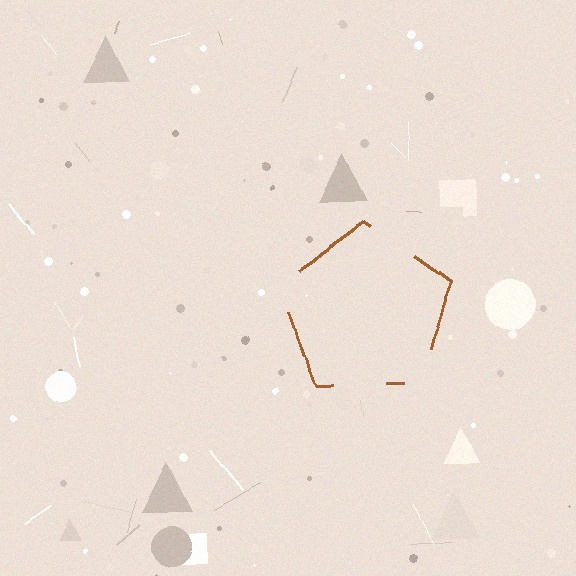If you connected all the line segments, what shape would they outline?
They would outline a pentagon.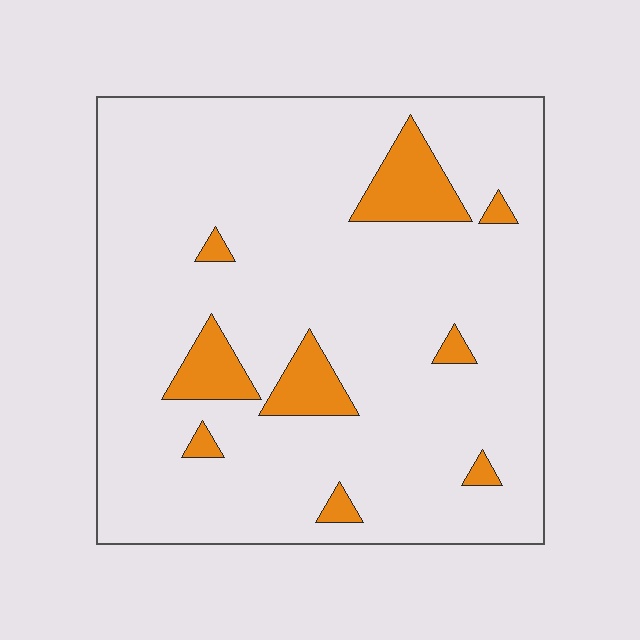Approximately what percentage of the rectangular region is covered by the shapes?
Approximately 10%.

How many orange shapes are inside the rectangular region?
9.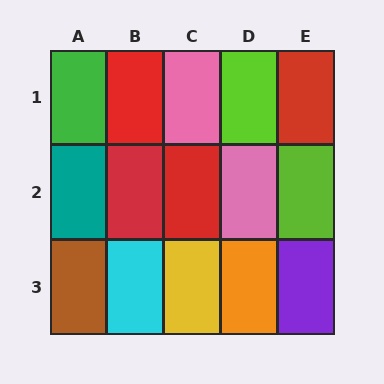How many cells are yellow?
1 cell is yellow.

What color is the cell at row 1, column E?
Red.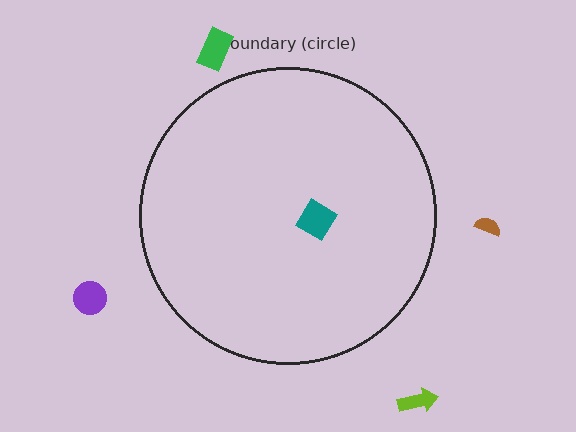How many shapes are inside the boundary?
1 inside, 4 outside.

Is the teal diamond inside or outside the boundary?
Inside.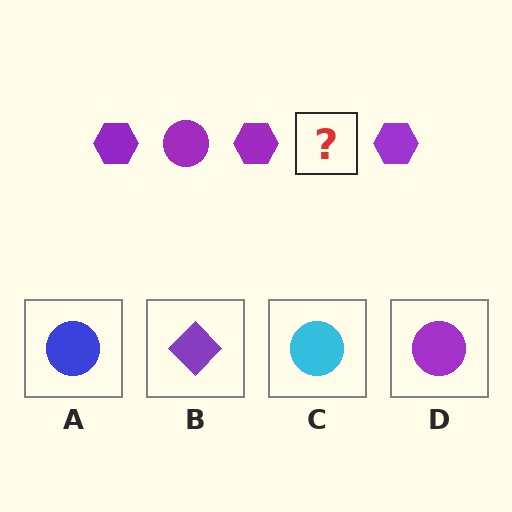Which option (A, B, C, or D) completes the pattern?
D.